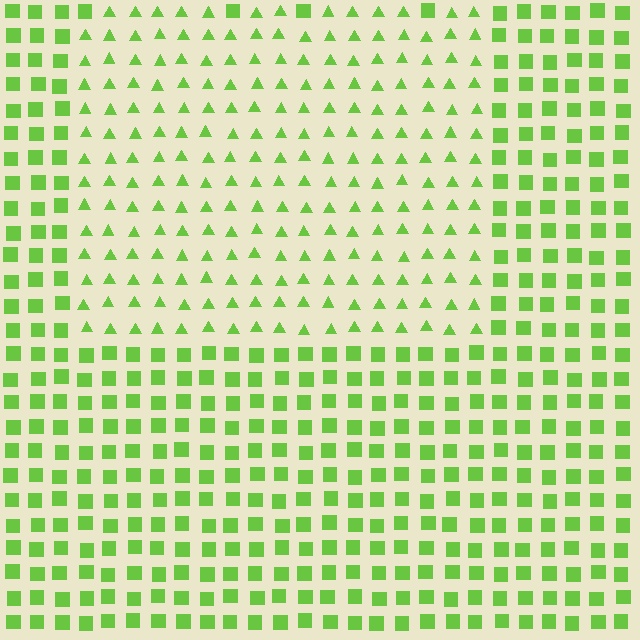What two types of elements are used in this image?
The image uses triangles inside the rectangle region and squares outside it.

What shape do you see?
I see a rectangle.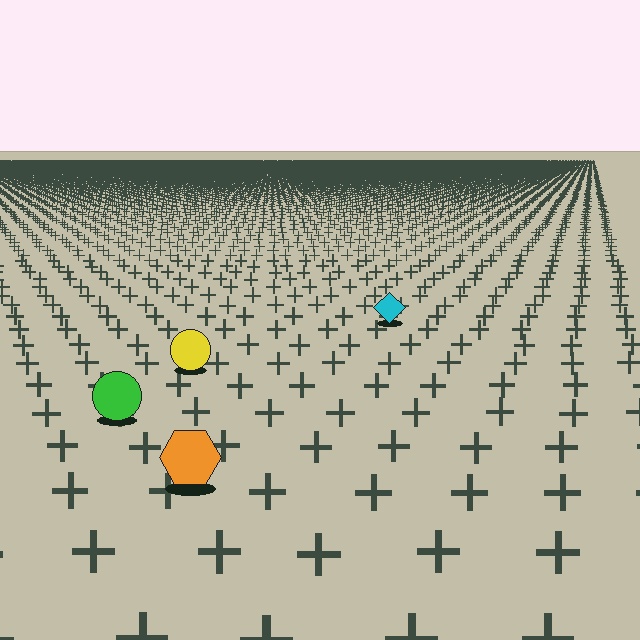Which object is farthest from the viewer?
The cyan diamond is farthest from the viewer. It appears smaller and the ground texture around it is denser.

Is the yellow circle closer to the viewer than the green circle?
No. The green circle is closer — you can tell from the texture gradient: the ground texture is coarser near it.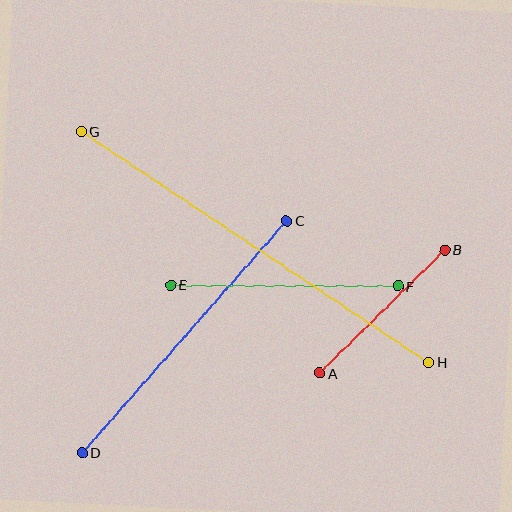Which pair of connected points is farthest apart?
Points G and H are farthest apart.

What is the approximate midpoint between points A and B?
The midpoint is at approximately (382, 312) pixels.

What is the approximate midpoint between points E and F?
The midpoint is at approximately (284, 286) pixels.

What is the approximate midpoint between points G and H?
The midpoint is at approximately (255, 247) pixels.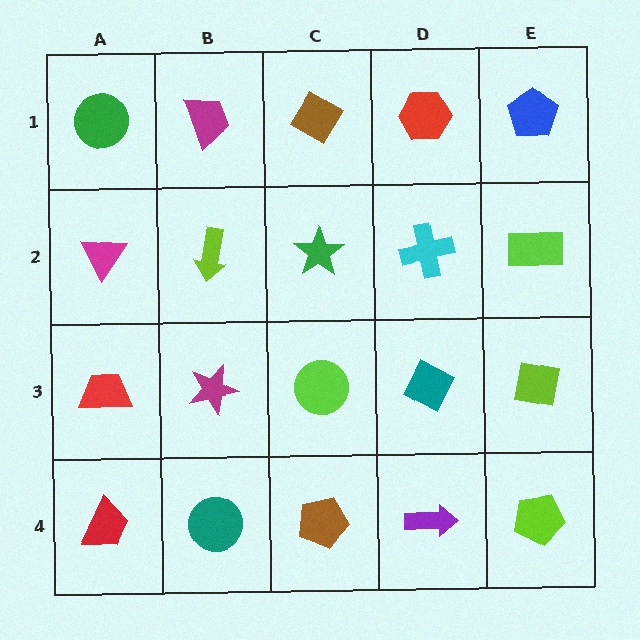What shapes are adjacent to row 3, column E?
A lime rectangle (row 2, column E), a lime pentagon (row 4, column E), a teal diamond (row 3, column D).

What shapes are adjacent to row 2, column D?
A red hexagon (row 1, column D), a teal diamond (row 3, column D), a green star (row 2, column C), a lime rectangle (row 2, column E).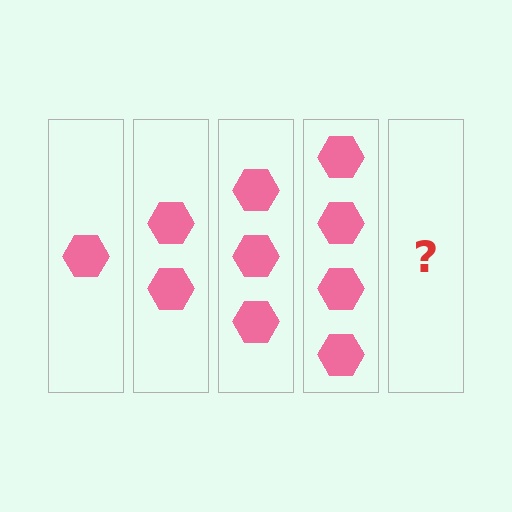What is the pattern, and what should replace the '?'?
The pattern is that each step adds one more hexagon. The '?' should be 5 hexagons.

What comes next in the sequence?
The next element should be 5 hexagons.